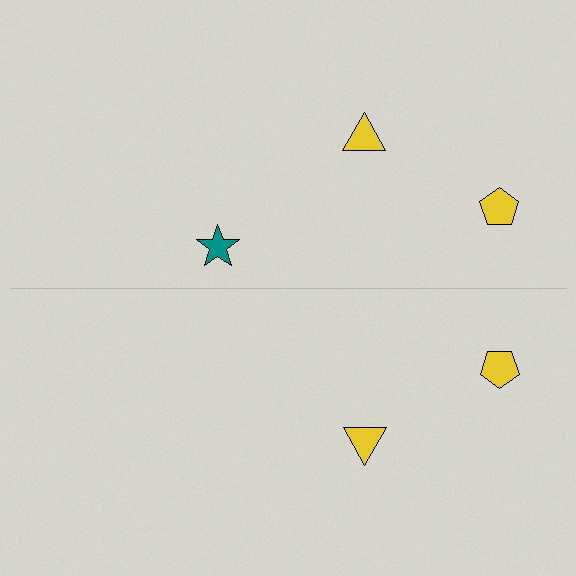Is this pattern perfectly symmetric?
No, the pattern is not perfectly symmetric. A teal star is missing from the bottom side.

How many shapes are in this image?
There are 5 shapes in this image.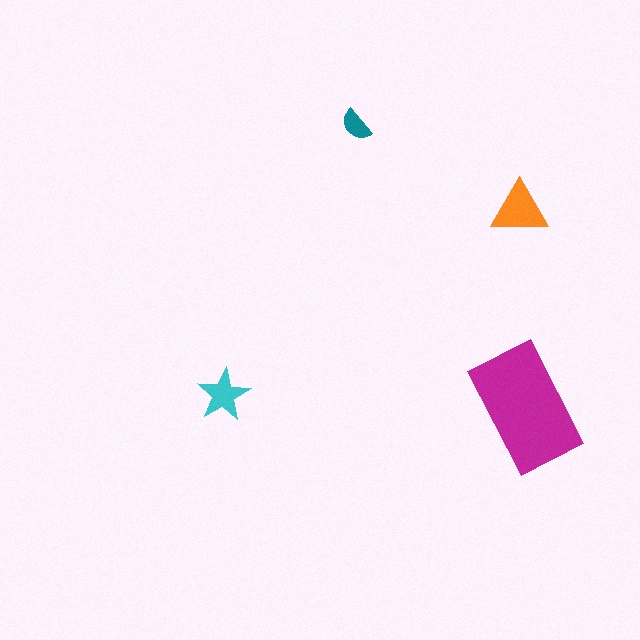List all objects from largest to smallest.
The magenta rectangle, the orange triangle, the cyan star, the teal semicircle.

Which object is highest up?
The teal semicircle is topmost.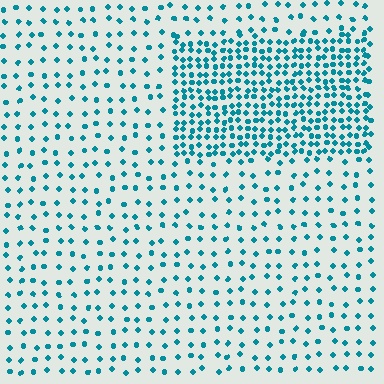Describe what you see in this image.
The image contains small teal elements arranged at two different densities. A rectangle-shaped region is visible where the elements are more densely packed than the surrounding area.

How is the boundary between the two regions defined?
The boundary is defined by a change in element density (approximately 2.7x ratio). All elements are the same color, size, and shape.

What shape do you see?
I see a rectangle.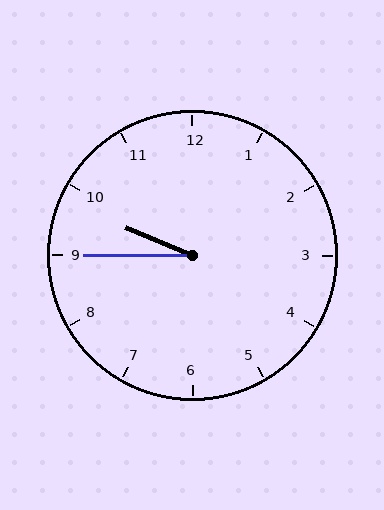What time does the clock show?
9:45.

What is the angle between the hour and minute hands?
Approximately 22 degrees.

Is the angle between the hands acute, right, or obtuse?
It is acute.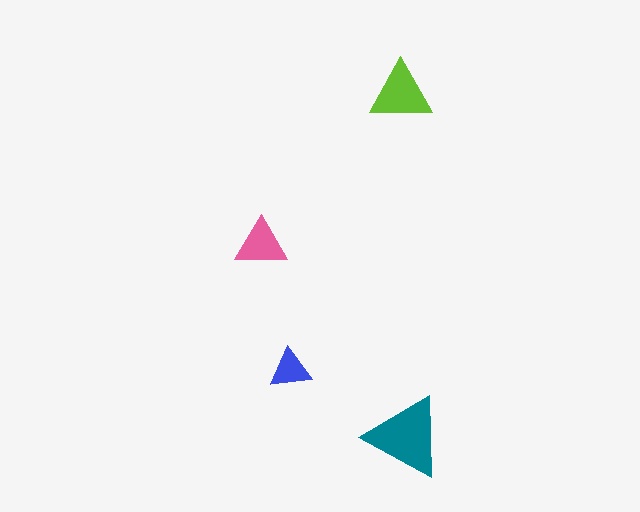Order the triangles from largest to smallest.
the teal one, the lime one, the pink one, the blue one.